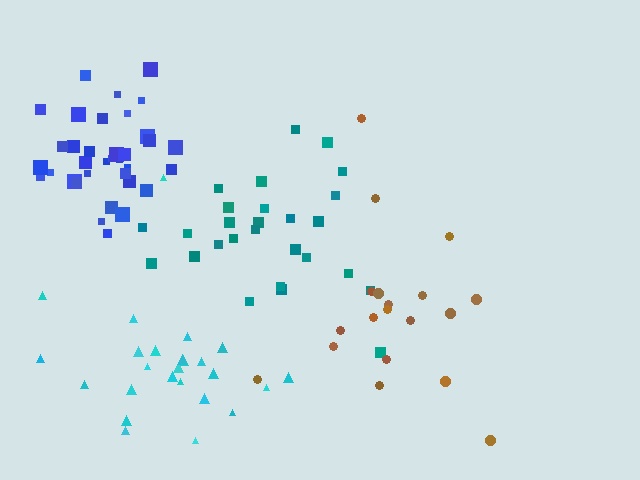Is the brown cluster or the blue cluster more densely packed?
Blue.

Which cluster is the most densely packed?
Blue.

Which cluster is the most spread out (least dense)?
Brown.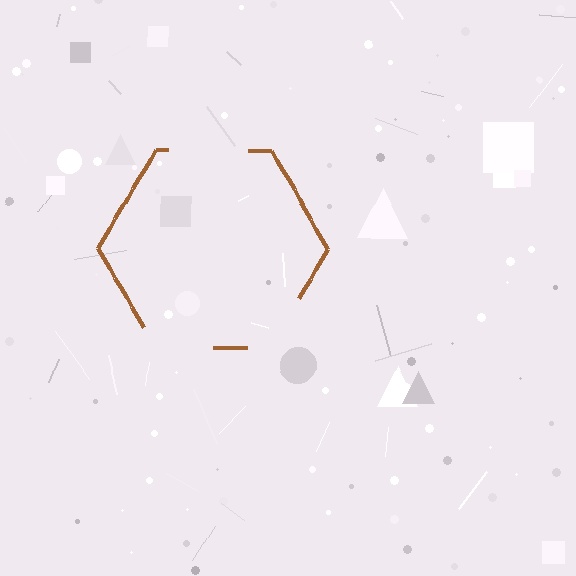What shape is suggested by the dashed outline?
The dashed outline suggests a hexagon.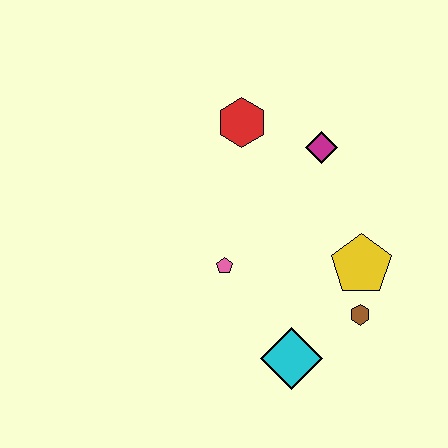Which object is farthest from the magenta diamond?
The cyan diamond is farthest from the magenta diamond.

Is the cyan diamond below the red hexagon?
Yes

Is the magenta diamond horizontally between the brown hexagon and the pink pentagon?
Yes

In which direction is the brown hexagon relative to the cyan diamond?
The brown hexagon is to the right of the cyan diamond.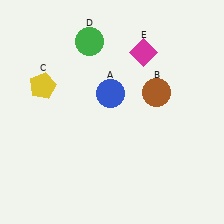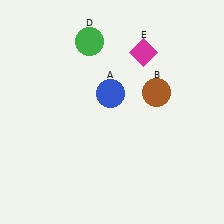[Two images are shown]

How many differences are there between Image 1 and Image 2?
There is 1 difference between the two images.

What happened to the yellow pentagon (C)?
The yellow pentagon (C) was removed in Image 2. It was in the top-left area of Image 1.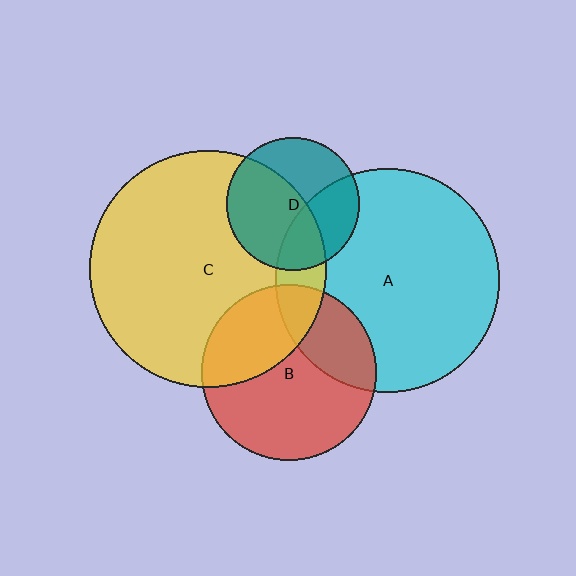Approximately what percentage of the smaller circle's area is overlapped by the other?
Approximately 10%.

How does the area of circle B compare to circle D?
Approximately 1.7 times.